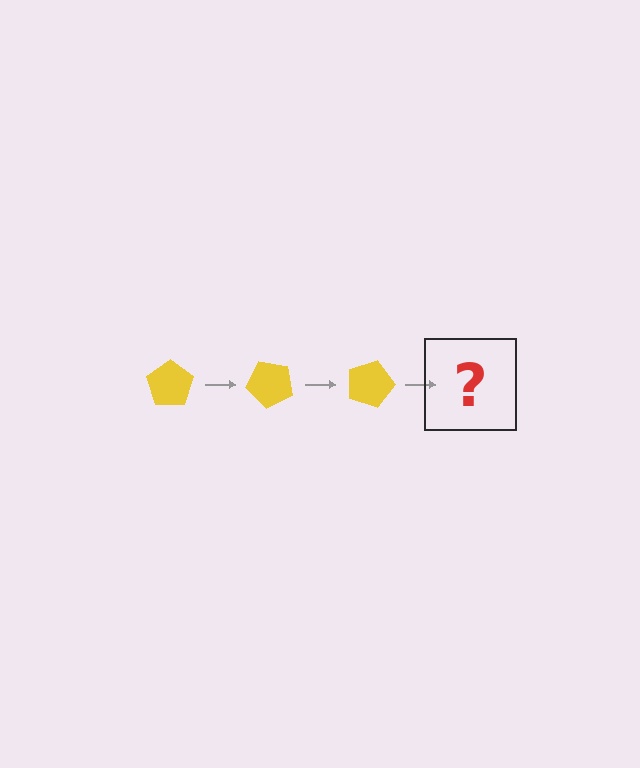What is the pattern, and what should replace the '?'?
The pattern is that the pentagon rotates 45 degrees each step. The '?' should be a yellow pentagon rotated 135 degrees.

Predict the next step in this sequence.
The next step is a yellow pentagon rotated 135 degrees.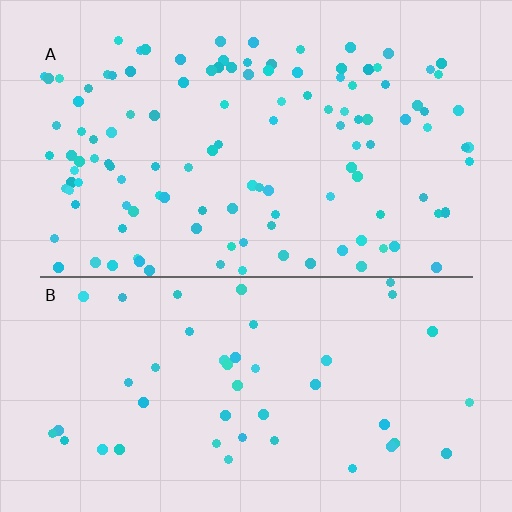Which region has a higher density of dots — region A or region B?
A (the top).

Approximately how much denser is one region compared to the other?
Approximately 2.7× — region A over region B.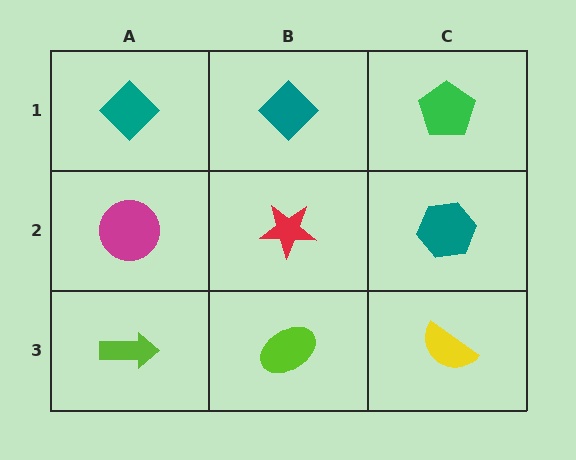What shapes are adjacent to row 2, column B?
A teal diamond (row 1, column B), a lime ellipse (row 3, column B), a magenta circle (row 2, column A), a teal hexagon (row 2, column C).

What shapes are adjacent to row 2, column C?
A green pentagon (row 1, column C), a yellow semicircle (row 3, column C), a red star (row 2, column B).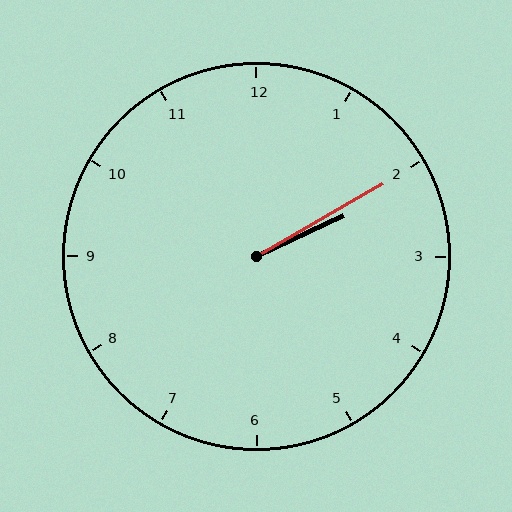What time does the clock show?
2:10.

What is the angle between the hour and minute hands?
Approximately 5 degrees.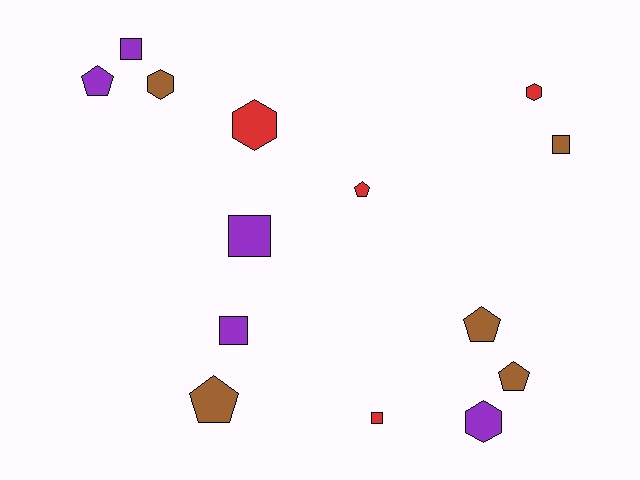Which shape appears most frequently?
Pentagon, with 5 objects.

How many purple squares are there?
There are 3 purple squares.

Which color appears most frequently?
Purple, with 5 objects.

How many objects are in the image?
There are 14 objects.